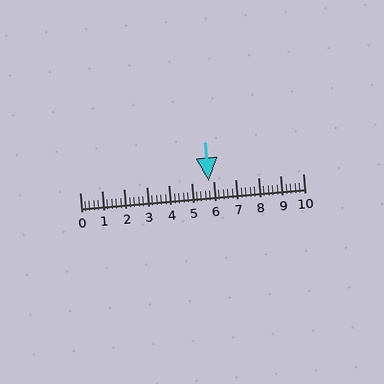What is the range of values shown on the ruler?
The ruler shows values from 0 to 10.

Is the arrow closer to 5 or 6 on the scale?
The arrow is closer to 6.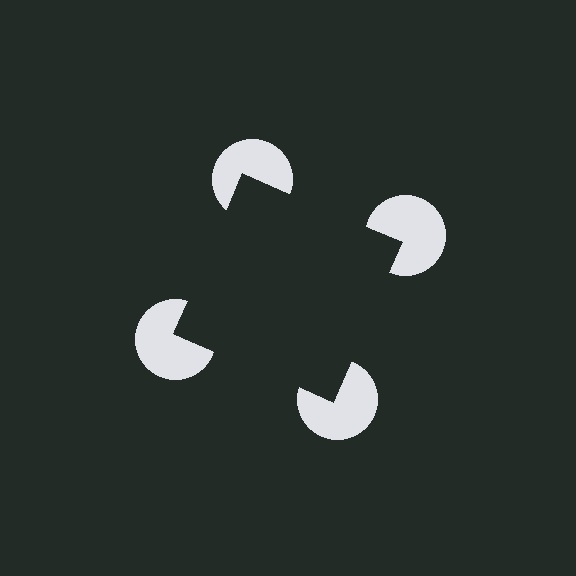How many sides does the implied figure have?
4 sides.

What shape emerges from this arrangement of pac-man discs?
An illusory square — its edges are inferred from the aligned wedge cuts in the pac-man discs, not physically drawn.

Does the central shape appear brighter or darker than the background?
It typically appears slightly darker than the background, even though no actual brightness change is drawn.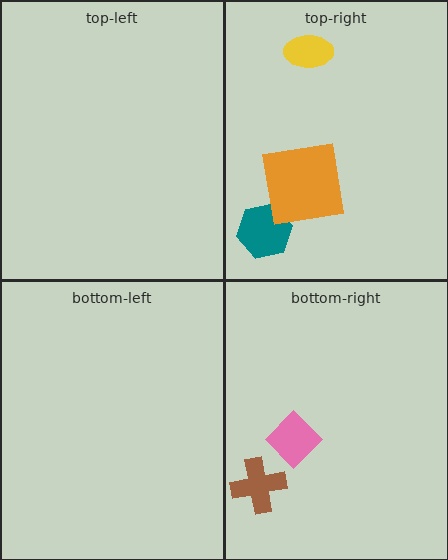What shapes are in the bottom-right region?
The pink diamond, the brown cross.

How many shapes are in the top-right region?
3.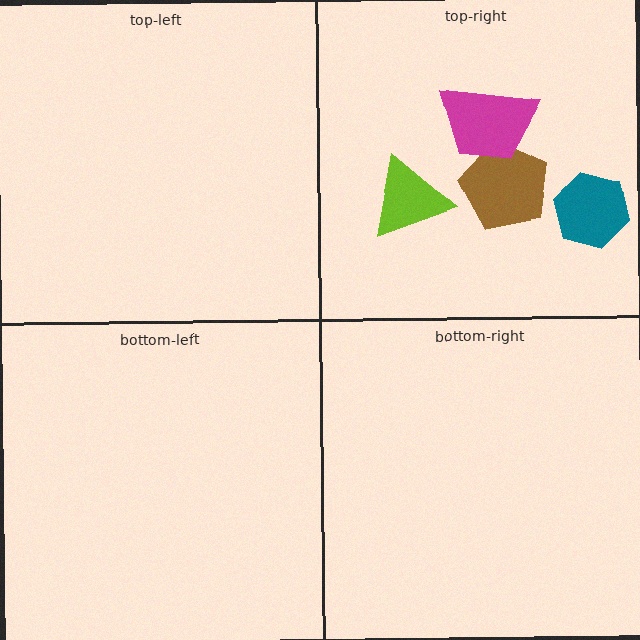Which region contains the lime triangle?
The top-right region.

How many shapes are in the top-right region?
4.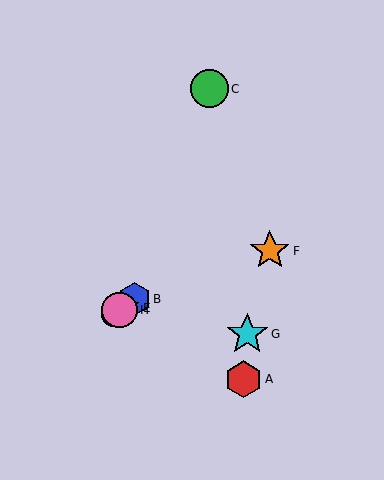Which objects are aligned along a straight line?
Objects B, D, E, H are aligned along a straight line.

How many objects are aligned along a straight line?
4 objects (B, D, E, H) are aligned along a straight line.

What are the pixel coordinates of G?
Object G is at (247, 334).